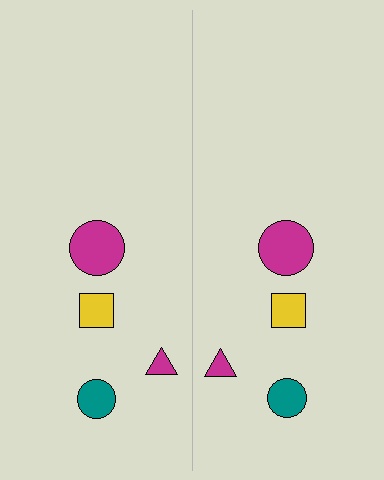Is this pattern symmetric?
Yes, this pattern has bilateral (reflection) symmetry.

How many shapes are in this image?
There are 8 shapes in this image.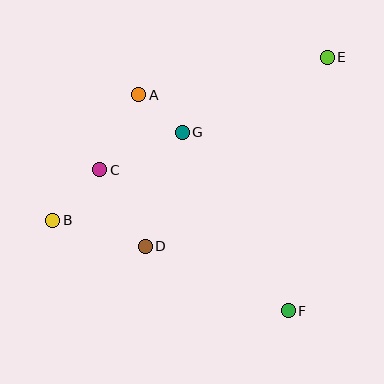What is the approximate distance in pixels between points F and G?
The distance between F and G is approximately 208 pixels.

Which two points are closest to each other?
Points A and G are closest to each other.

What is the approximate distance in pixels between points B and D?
The distance between B and D is approximately 96 pixels.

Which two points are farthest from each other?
Points B and E are farthest from each other.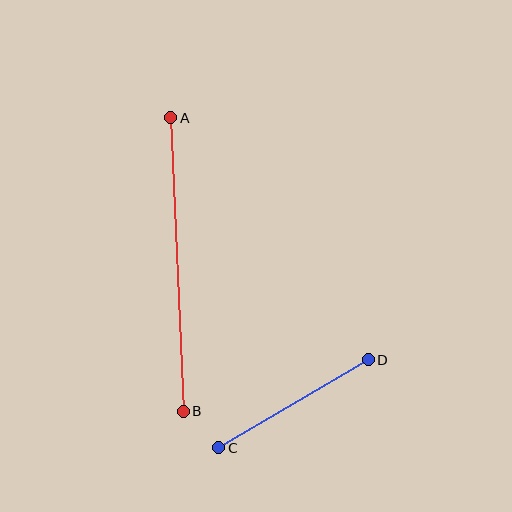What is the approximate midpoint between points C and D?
The midpoint is at approximately (293, 404) pixels.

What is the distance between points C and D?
The distance is approximately 174 pixels.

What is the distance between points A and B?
The distance is approximately 294 pixels.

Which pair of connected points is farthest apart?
Points A and B are farthest apart.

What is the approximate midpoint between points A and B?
The midpoint is at approximately (177, 264) pixels.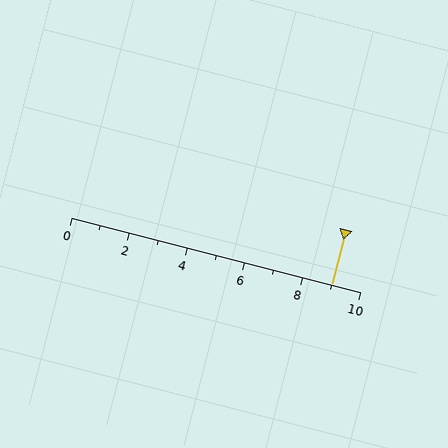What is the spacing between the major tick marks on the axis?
The major ticks are spaced 2 apart.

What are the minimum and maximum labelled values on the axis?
The axis runs from 0 to 10.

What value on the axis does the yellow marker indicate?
The marker indicates approximately 9.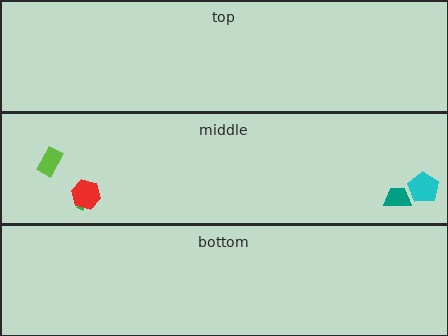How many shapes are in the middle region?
5.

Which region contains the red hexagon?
The middle region.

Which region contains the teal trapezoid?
The middle region.